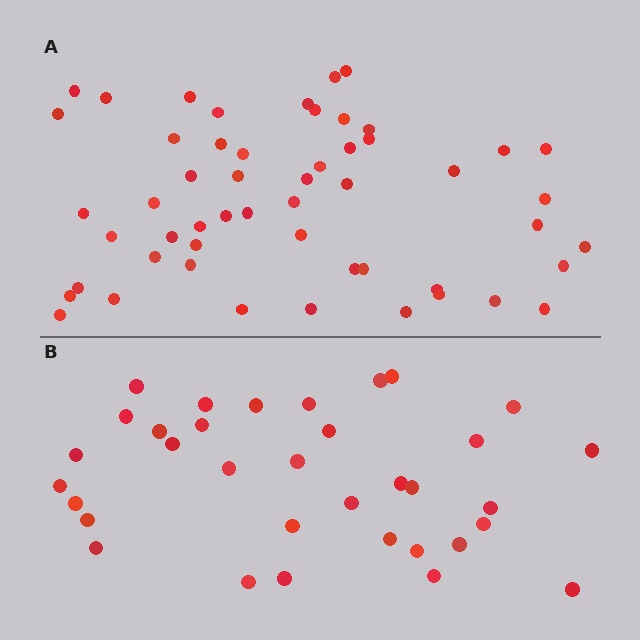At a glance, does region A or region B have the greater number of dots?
Region A (the top region) has more dots.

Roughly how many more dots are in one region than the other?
Region A has approximately 20 more dots than region B.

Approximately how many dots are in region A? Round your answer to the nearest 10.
About 50 dots. (The exact count is 53, which rounds to 50.)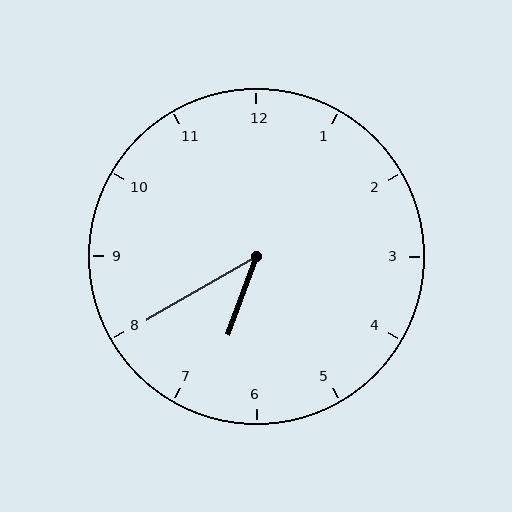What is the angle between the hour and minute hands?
Approximately 40 degrees.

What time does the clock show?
6:40.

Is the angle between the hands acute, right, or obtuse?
It is acute.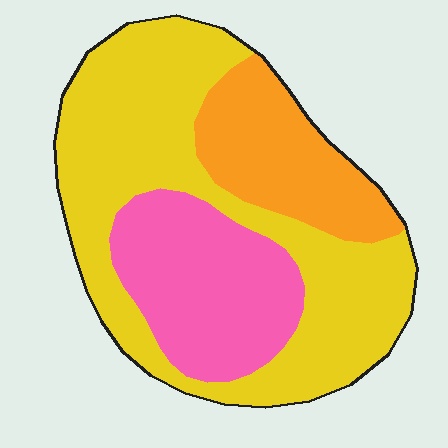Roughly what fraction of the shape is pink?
Pink covers about 25% of the shape.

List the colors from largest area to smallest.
From largest to smallest: yellow, pink, orange.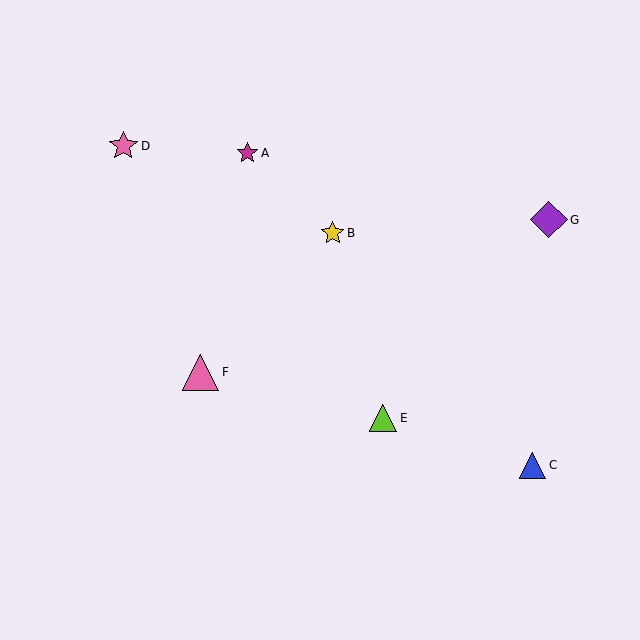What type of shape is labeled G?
Shape G is a purple diamond.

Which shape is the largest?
The purple diamond (labeled G) is the largest.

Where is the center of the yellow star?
The center of the yellow star is at (333, 233).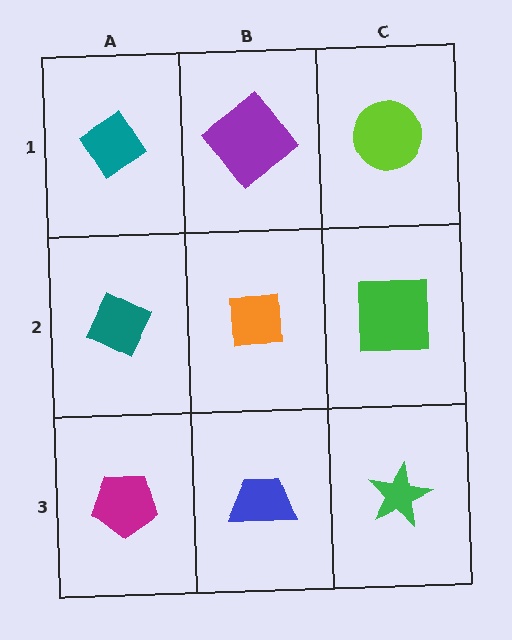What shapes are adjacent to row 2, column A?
A teal diamond (row 1, column A), a magenta pentagon (row 3, column A), an orange square (row 2, column B).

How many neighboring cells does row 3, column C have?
2.